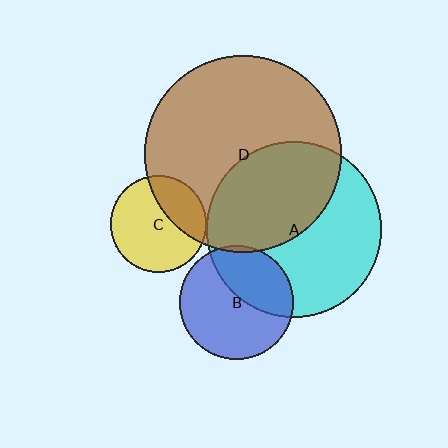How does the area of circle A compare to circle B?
Approximately 2.4 times.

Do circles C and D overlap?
Yes.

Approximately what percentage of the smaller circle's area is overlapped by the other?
Approximately 30%.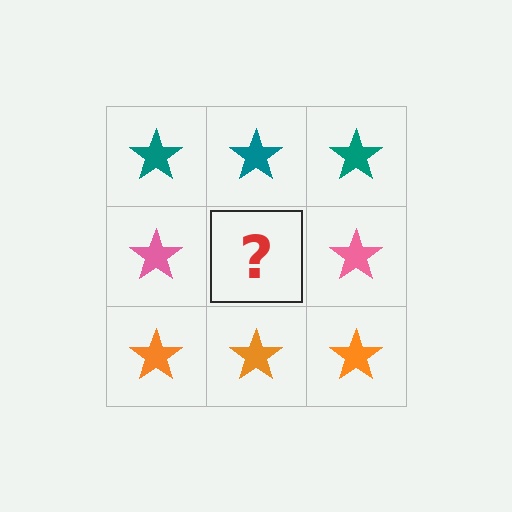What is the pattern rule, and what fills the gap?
The rule is that each row has a consistent color. The gap should be filled with a pink star.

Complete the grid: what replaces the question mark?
The question mark should be replaced with a pink star.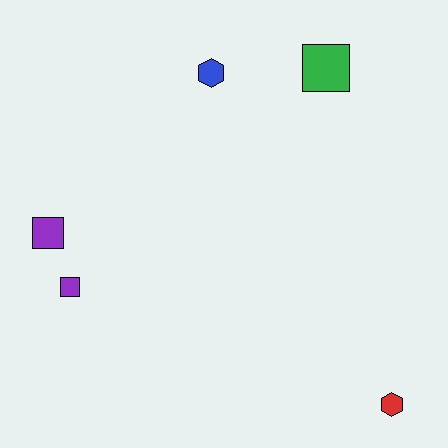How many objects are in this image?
There are 5 objects.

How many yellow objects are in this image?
There are no yellow objects.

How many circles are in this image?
There are no circles.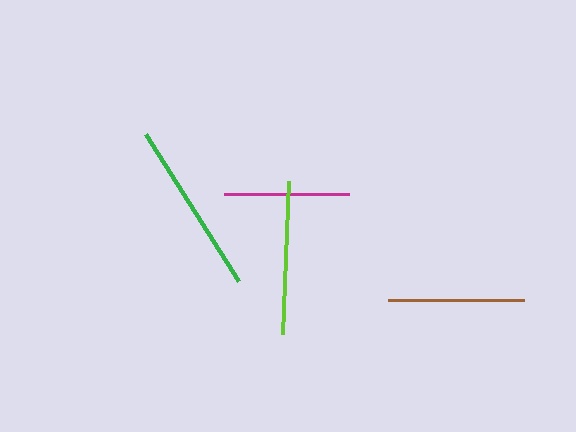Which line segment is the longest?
The green line is the longest at approximately 174 pixels.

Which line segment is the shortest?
The magenta line is the shortest at approximately 125 pixels.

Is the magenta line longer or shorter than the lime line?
The lime line is longer than the magenta line.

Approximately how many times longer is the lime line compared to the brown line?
The lime line is approximately 1.1 times the length of the brown line.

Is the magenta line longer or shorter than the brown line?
The brown line is longer than the magenta line.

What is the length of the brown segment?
The brown segment is approximately 136 pixels long.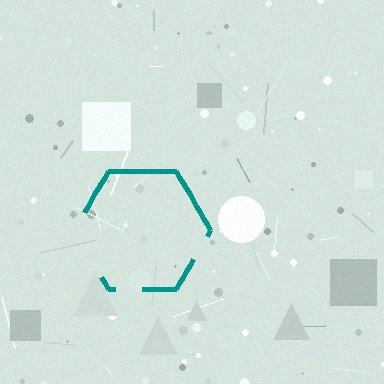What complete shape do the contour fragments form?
The contour fragments form a hexagon.